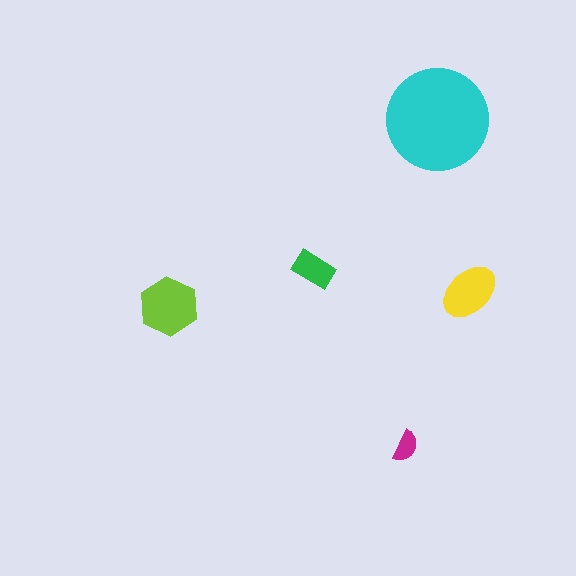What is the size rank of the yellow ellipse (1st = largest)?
3rd.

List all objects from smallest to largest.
The magenta semicircle, the green rectangle, the yellow ellipse, the lime hexagon, the cyan circle.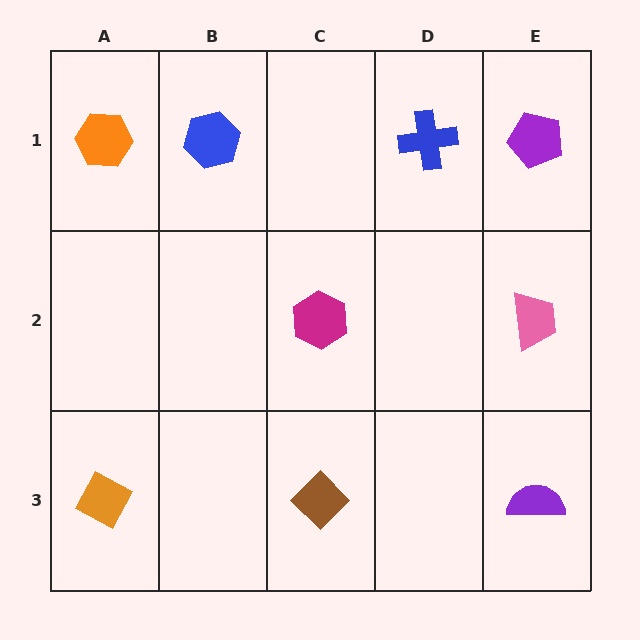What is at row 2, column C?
A magenta hexagon.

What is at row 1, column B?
A blue hexagon.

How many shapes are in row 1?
4 shapes.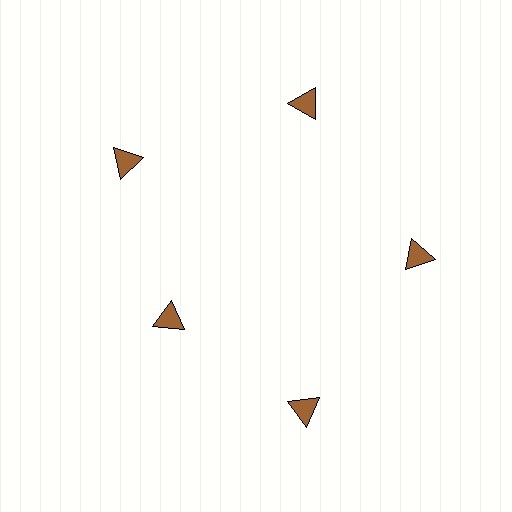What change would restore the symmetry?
The symmetry would be restored by moving it outward, back onto the ring so that all 5 triangles sit at equal angles and equal distance from the center.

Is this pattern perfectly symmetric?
No. The 5 brown triangles are arranged in a ring, but one element near the 8 o'clock position is pulled inward toward the center, breaking the 5-fold rotational symmetry.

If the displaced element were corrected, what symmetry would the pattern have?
It would have 5-fold rotational symmetry — the pattern would map onto itself every 72 degrees.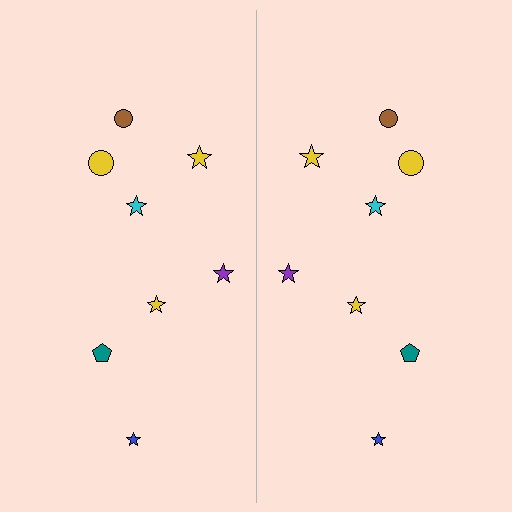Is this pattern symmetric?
Yes, this pattern has bilateral (reflection) symmetry.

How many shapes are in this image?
There are 16 shapes in this image.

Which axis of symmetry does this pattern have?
The pattern has a vertical axis of symmetry running through the center of the image.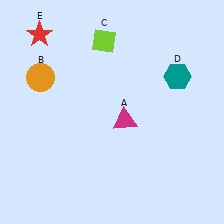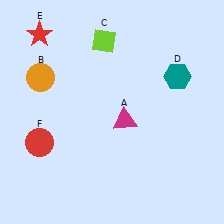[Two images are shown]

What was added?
A red circle (F) was added in Image 2.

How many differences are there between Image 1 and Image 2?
There is 1 difference between the two images.